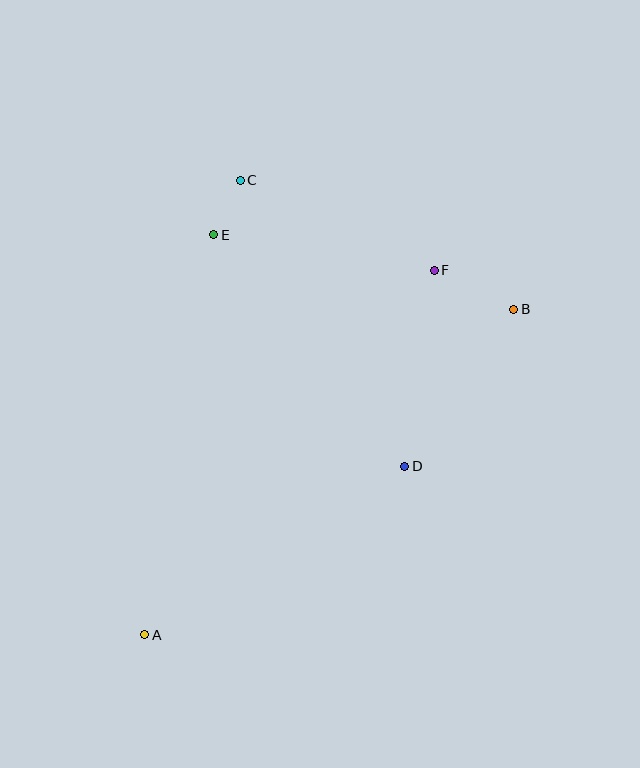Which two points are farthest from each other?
Points A and B are farthest from each other.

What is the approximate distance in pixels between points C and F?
The distance between C and F is approximately 214 pixels.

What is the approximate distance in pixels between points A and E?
The distance between A and E is approximately 406 pixels.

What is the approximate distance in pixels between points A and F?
The distance between A and F is approximately 465 pixels.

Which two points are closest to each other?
Points C and E are closest to each other.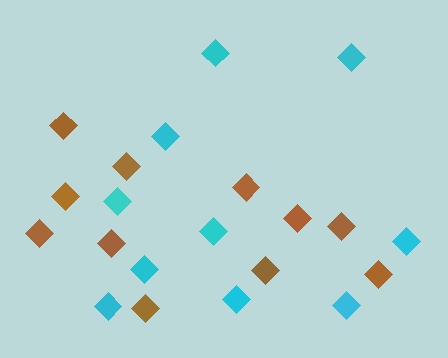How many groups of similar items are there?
There are 2 groups: one group of brown diamonds (11) and one group of cyan diamonds (10).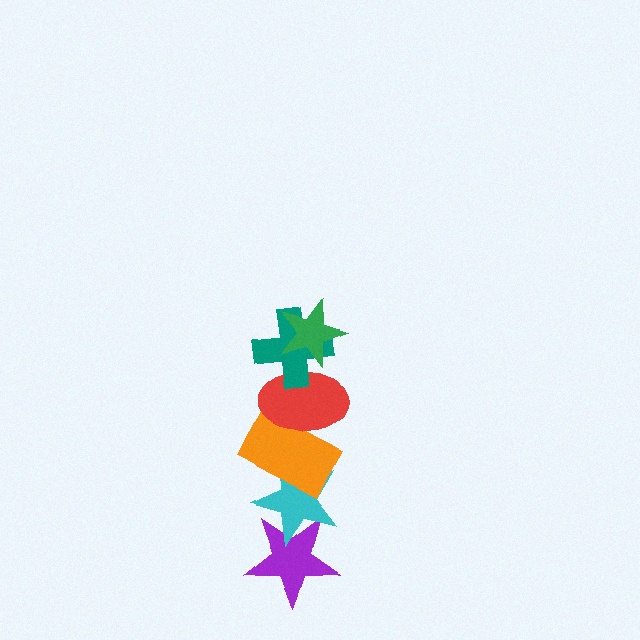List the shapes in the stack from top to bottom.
From top to bottom: the green star, the teal cross, the red ellipse, the orange rectangle, the cyan star, the purple star.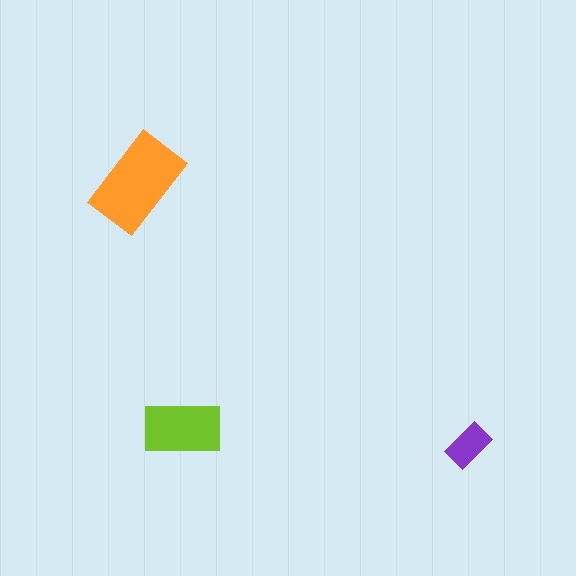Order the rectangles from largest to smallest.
the orange one, the lime one, the purple one.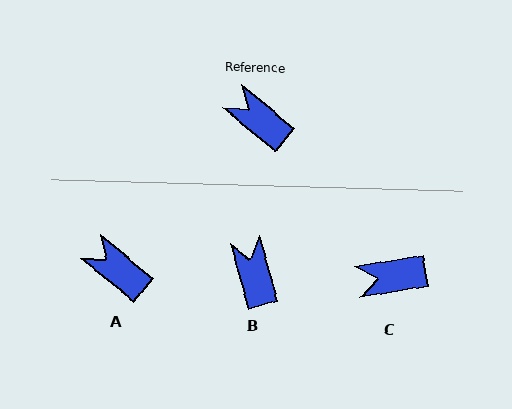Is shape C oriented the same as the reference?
No, it is off by about 49 degrees.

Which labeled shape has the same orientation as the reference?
A.